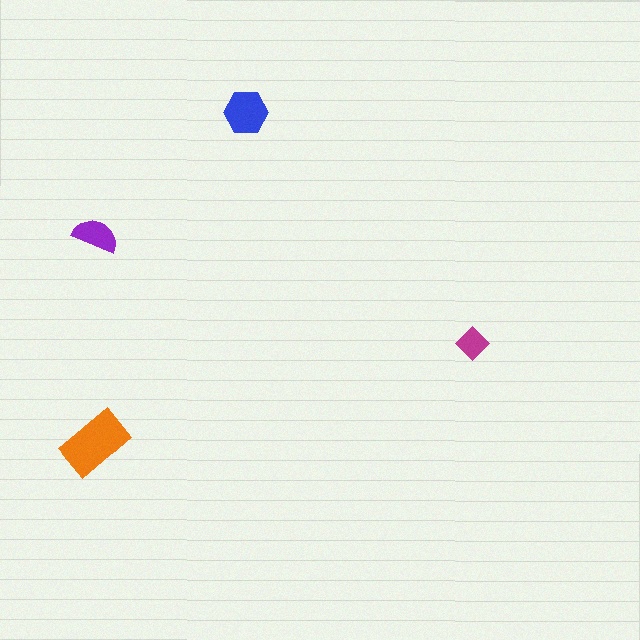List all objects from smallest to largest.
The magenta diamond, the purple semicircle, the blue hexagon, the orange rectangle.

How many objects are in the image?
There are 4 objects in the image.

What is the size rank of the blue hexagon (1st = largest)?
2nd.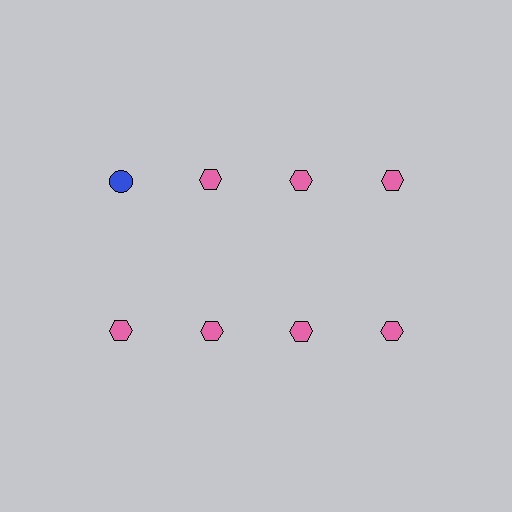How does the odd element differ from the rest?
It differs in both color (blue instead of pink) and shape (circle instead of hexagon).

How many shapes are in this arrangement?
There are 8 shapes arranged in a grid pattern.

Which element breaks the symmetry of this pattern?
The blue circle in the top row, leftmost column breaks the symmetry. All other shapes are pink hexagons.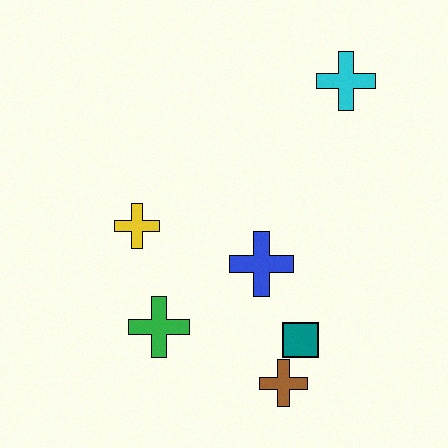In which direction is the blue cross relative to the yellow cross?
The blue cross is to the right of the yellow cross.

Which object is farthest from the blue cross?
The cyan cross is farthest from the blue cross.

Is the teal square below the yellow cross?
Yes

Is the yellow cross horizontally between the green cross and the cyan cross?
No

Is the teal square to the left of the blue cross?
No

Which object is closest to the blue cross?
The teal square is closest to the blue cross.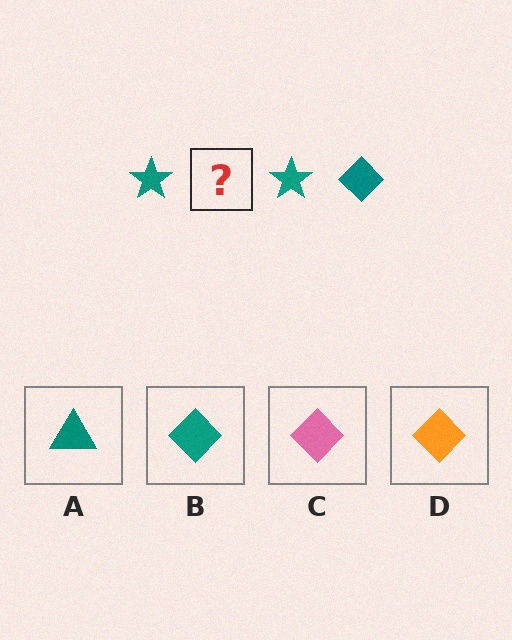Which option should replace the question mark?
Option B.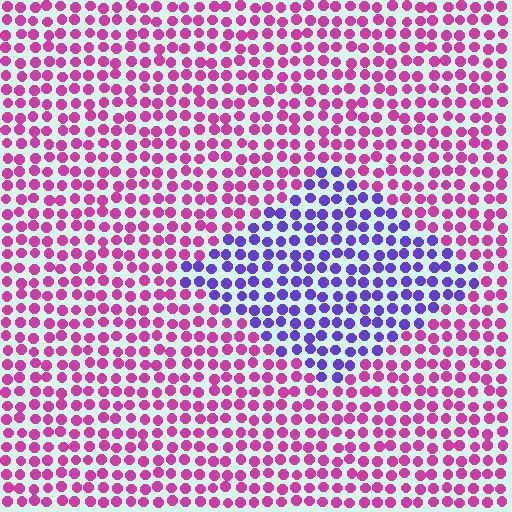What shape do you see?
I see a diamond.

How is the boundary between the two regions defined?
The boundary is defined purely by a slight shift in hue (about 60 degrees). Spacing, size, and orientation are identical on both sides.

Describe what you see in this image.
The image is filled with small magenta elements in a uniform arrangement. A diamond-shaped region is visible where the elements are tinted to a slightly different hue, forming a subtle color boundary.